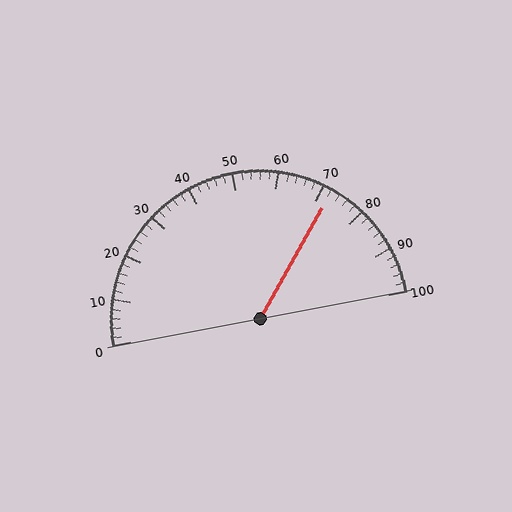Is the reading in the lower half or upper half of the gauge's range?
The reading is in the upper half of the range (0 to 100).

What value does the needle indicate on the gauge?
The needle indicates approximately 72.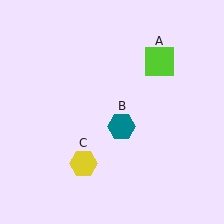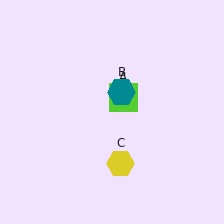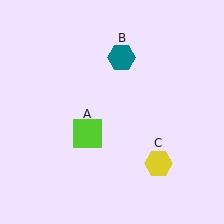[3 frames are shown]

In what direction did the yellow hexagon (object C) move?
The yellow hexagon (object C) moved right.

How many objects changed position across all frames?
3 objects changed position: lime square (object A), teal hexagon (object B), yellow hexagon (object C).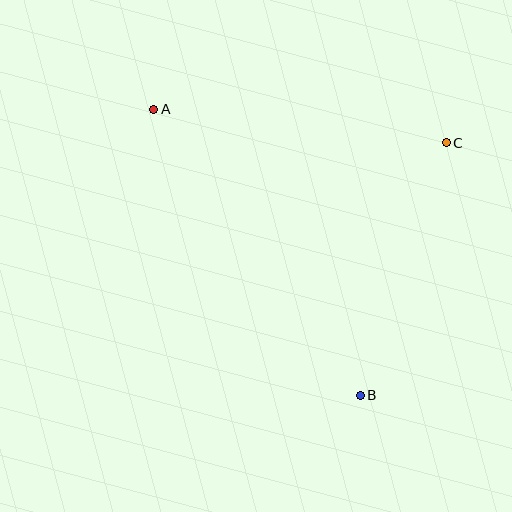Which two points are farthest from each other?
Points A and B are farthest from each other.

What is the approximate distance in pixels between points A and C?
The distance between A and C is approximately 294 pixels.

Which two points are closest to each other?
Points B and C are closest to each other.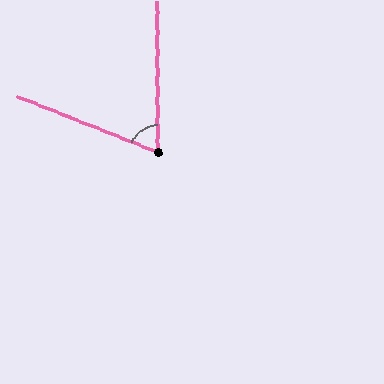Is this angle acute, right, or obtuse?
It is acute.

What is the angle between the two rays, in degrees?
Approximately 68 degrees.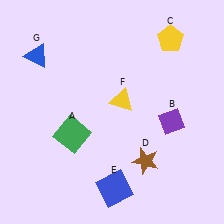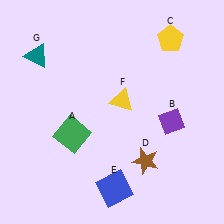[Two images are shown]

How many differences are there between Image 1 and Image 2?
There is 1 difference between the two images.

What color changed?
The triangle (G) changed from blue in Image 1 to teal in Image 2.